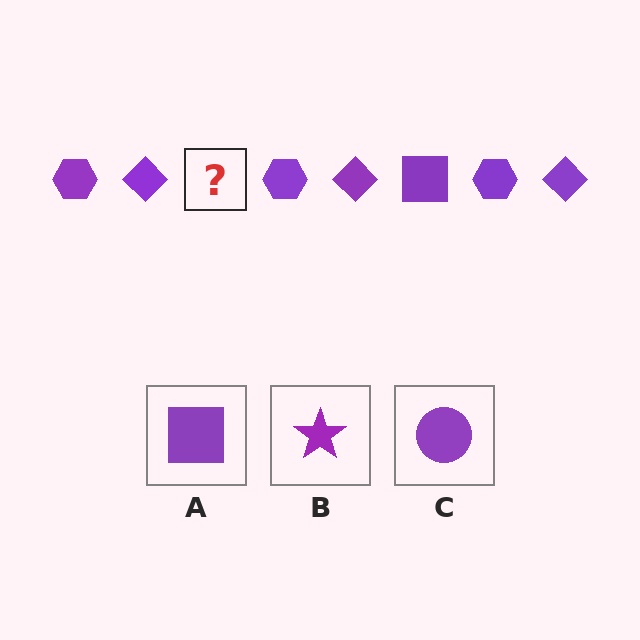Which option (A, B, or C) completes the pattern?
A.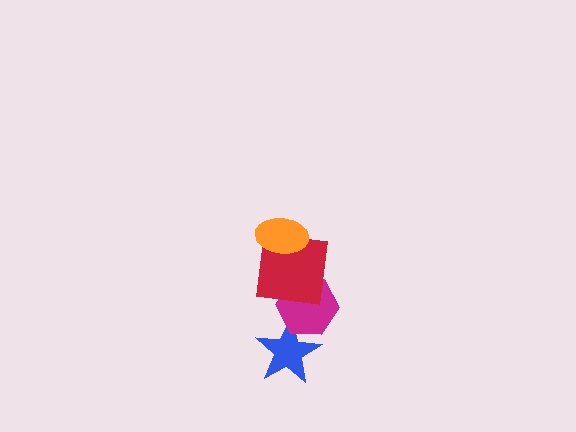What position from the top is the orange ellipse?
The orange ellipse is 1st from the top.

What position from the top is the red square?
The red square is 2nd from the top.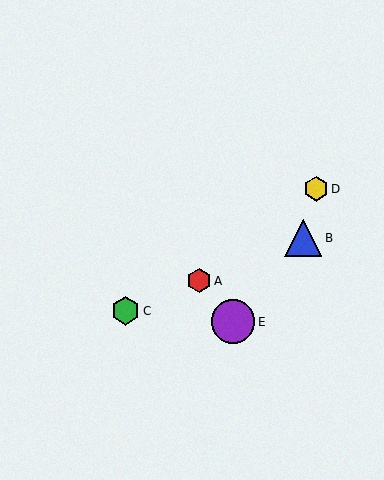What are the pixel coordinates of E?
Object E is at (233, 322).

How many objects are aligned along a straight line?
3 objects (A, B, C) are aligned along a straight line.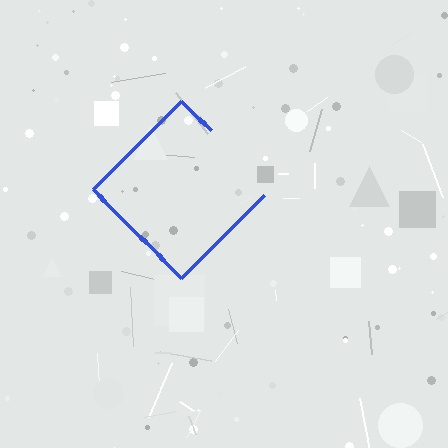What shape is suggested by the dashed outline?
The dashed outline suggests a diamond.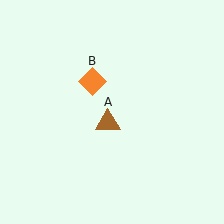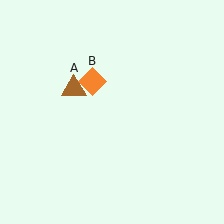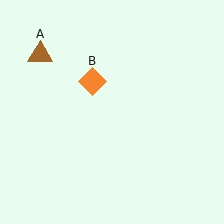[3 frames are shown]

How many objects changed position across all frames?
1 object changed position: brown triangle (object A).